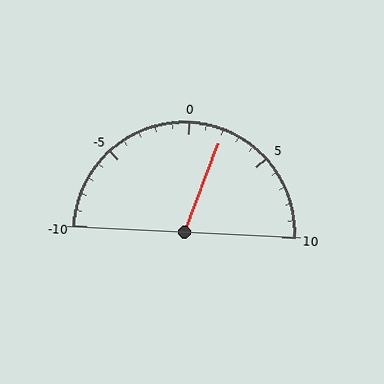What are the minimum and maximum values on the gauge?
The gauge ranges from -10 to 10.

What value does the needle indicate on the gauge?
The needle indicates approximately 2.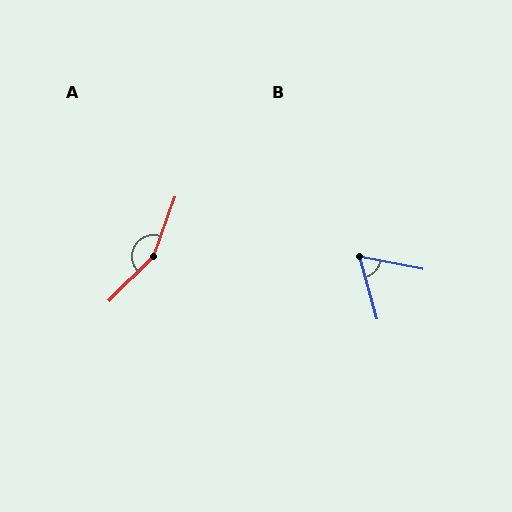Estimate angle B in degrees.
Approximately 64 degrees.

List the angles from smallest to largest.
B (64°), A (155°).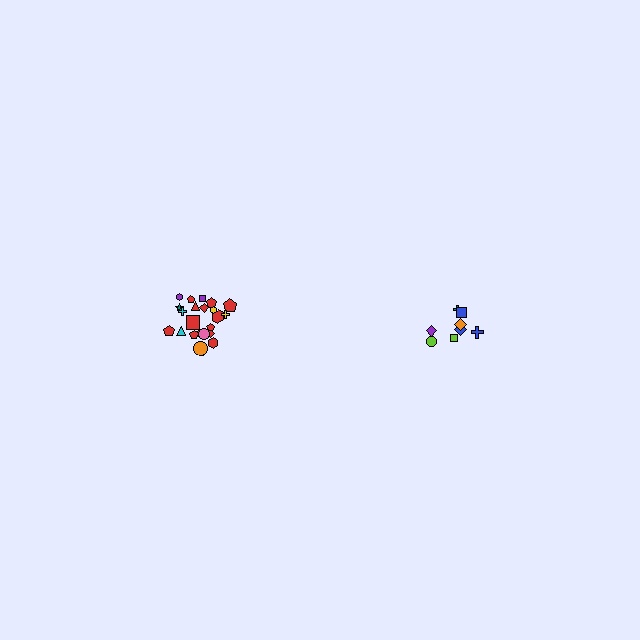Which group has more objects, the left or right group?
The left group.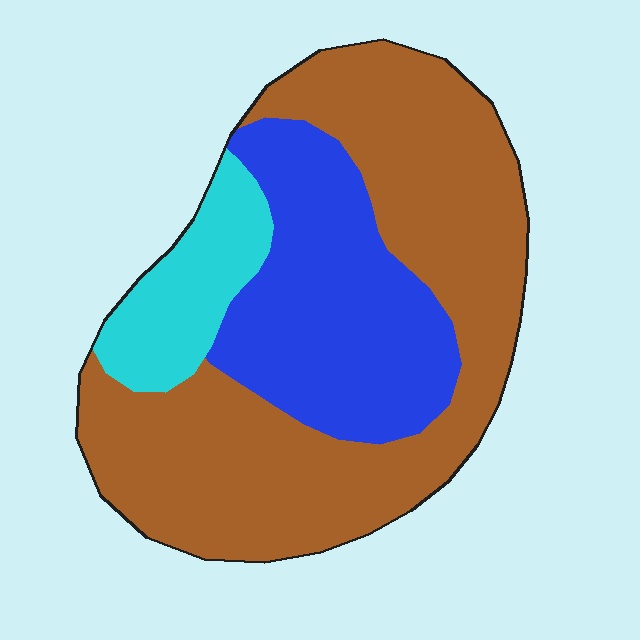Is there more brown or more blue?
Brown.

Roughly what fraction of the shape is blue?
Blue covers roughly 30% of the shape.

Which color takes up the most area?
Brown, at roughly 60%.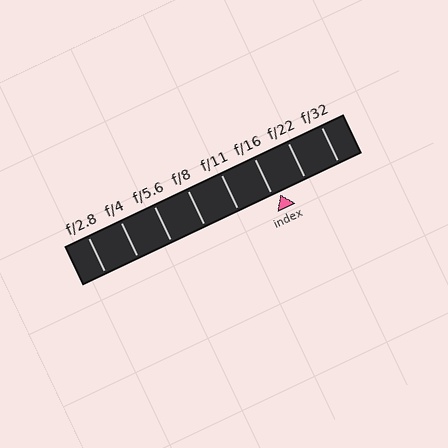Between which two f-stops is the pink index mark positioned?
The index mark is between f/16 and f/22.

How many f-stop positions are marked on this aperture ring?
There are 8 f-stop positions marked.